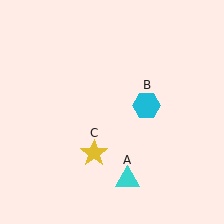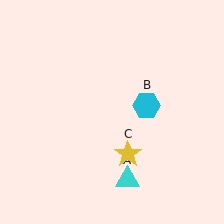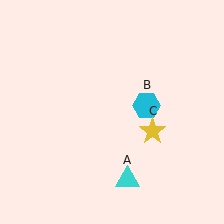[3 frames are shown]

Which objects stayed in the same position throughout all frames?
Cyan triangle (object A) and cyan hexagon (object B) remained stationary.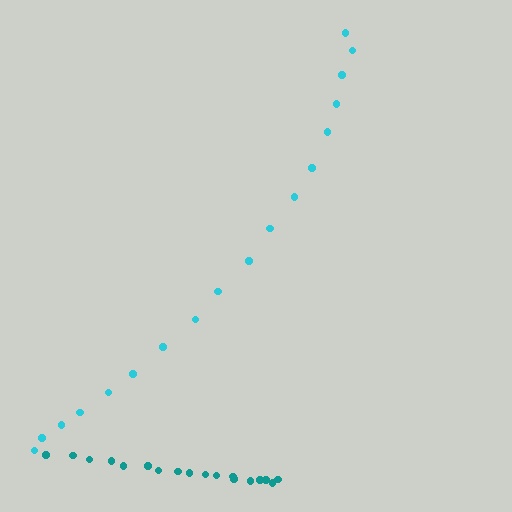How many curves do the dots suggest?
There are 2 distinct paths.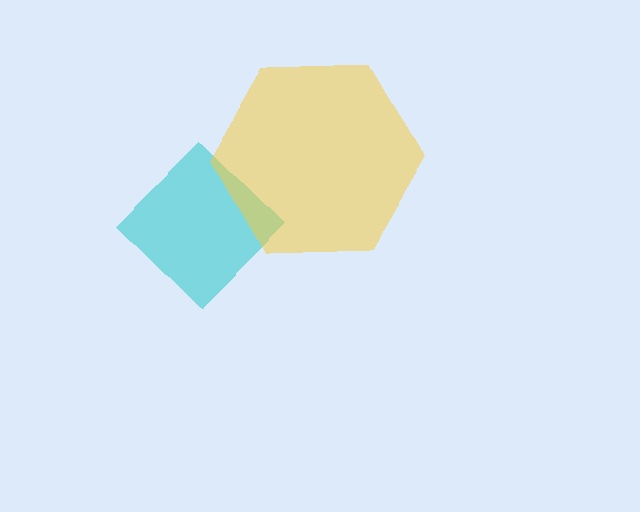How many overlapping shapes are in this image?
There are 2 overlapping shapes in the image.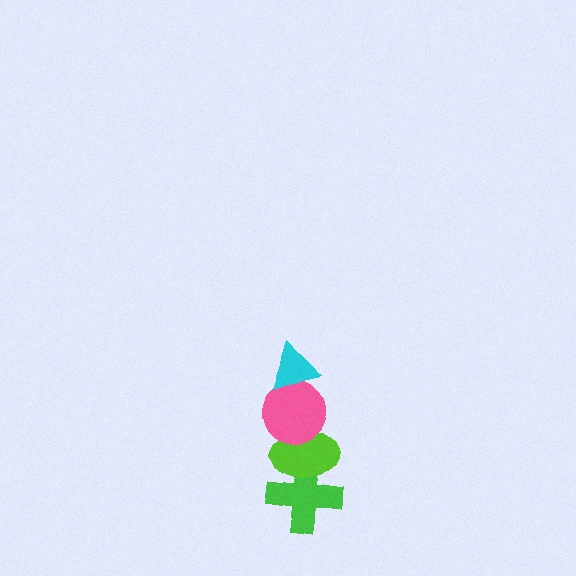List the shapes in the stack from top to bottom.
From top to bottom: the cyan triangle, the pink circle, the lime ellipse, the green cross.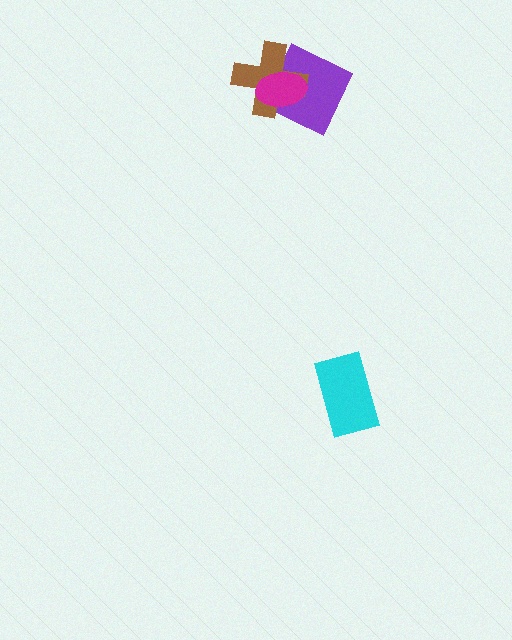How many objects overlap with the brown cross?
2 objects overlap with the brown cross.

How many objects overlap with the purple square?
2 objects overlap with the purple square.